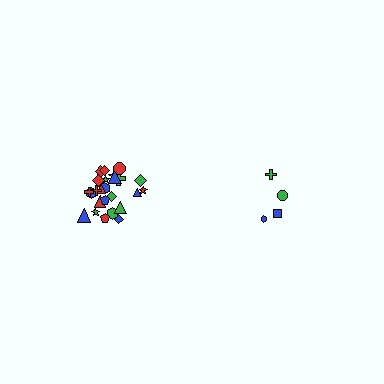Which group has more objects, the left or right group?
The left group.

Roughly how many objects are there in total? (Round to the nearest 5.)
Roughly 30 objects in total.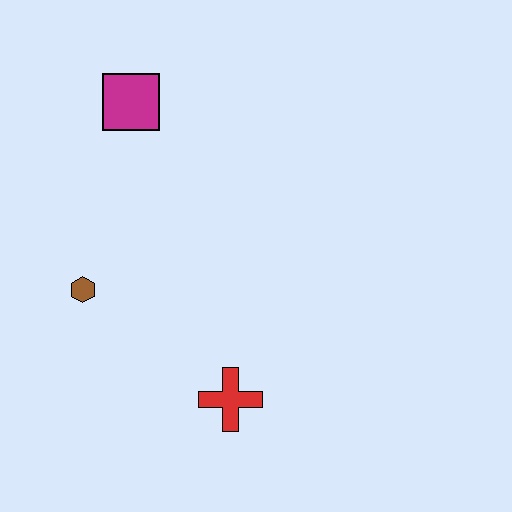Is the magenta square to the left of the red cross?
Yes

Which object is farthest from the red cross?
The magenta square is farthest from the red cross.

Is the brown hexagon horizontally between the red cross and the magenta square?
No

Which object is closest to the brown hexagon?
The red cross is closest to the brown hexagon.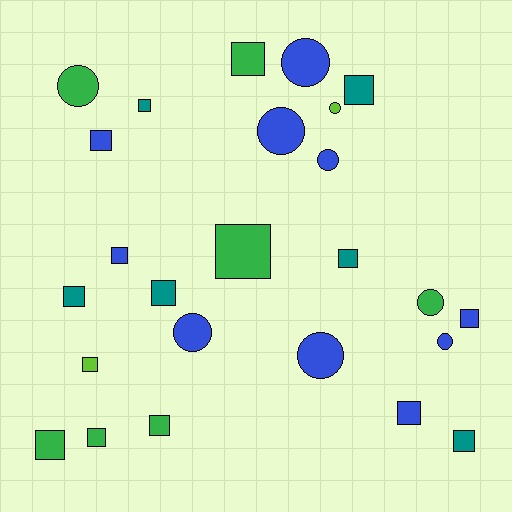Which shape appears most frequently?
Square, with 16 objects.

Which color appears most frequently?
Blue, with 10 objects.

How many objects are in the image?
There are 25 objects.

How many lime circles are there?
There is 1 lime circle.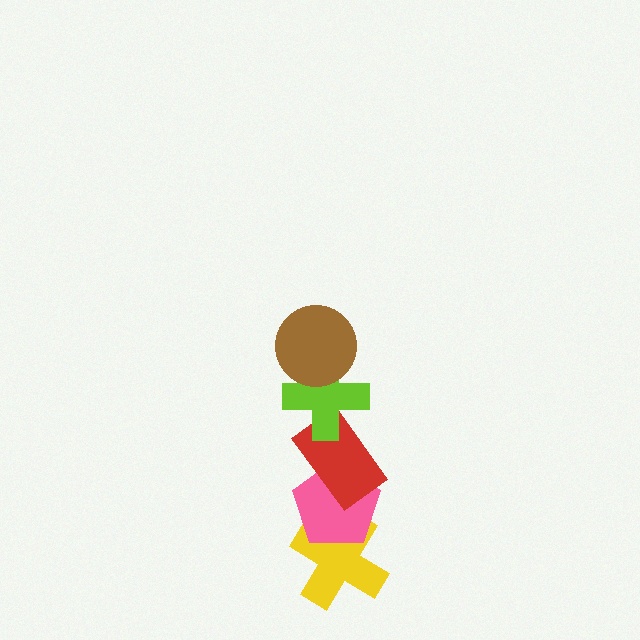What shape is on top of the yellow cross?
The pink pentagon is on top of the yellow cross.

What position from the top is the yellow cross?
The yellow cross is 5th from the top.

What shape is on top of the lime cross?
The brown circle is on top of the lime cross.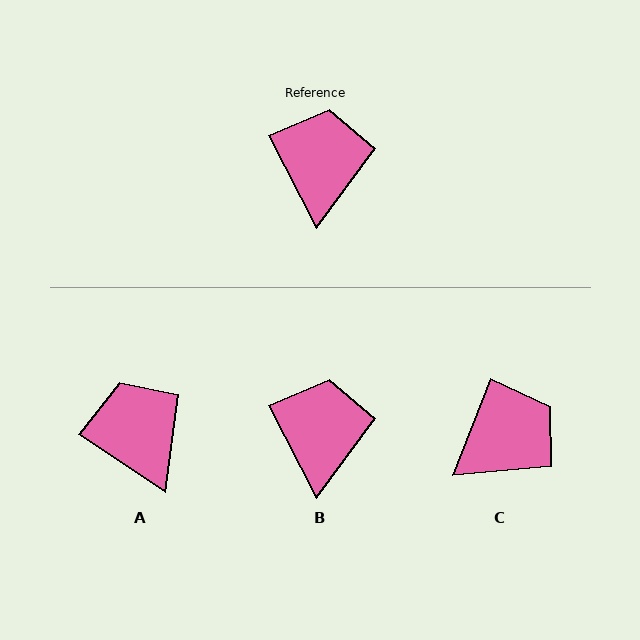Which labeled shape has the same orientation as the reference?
B.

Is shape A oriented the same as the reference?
No, it is off by about 29 degrees.